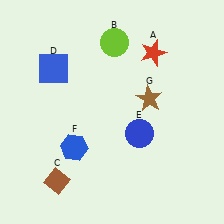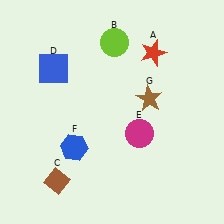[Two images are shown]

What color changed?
The circle (E) changed from blue in Image 1 to magenta in Image 2.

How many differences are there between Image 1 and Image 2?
There is 1 difference between the two images.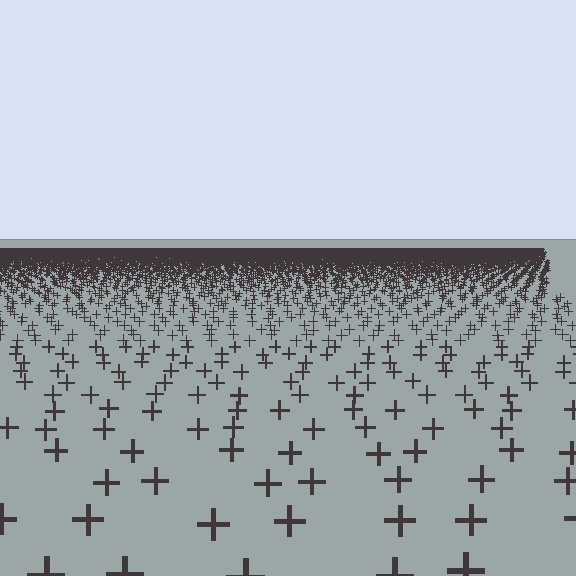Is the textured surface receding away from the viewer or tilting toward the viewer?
The surface is receding away from the viewer. Texture elements get smaller and denser toward the top.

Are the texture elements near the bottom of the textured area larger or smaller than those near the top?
Larger. Near the bottom, elements are closer to the viewer and appear at a bigger on-screen size.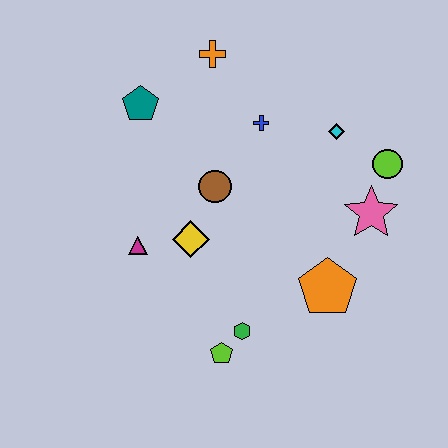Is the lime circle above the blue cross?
No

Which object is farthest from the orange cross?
The lime pentagon is farthest from the orange cross.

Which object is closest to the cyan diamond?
The lime circle is closest to the cyan diamond.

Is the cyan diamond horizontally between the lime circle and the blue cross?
Yes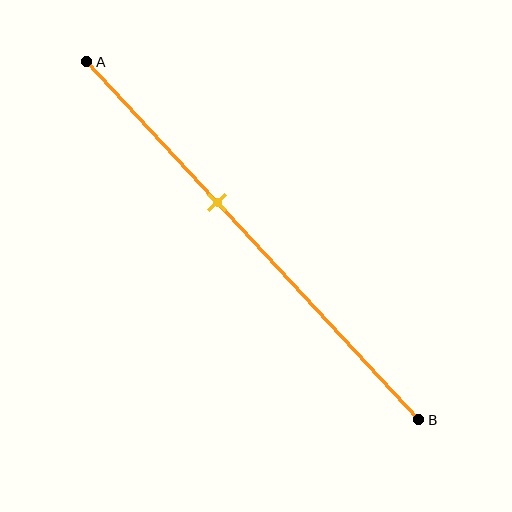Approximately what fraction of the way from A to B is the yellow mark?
The yellow mark is approximately 40% of the way from A to B.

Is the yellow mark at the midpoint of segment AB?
No, the mark is at about 40% from A, not at the 50% midpoint.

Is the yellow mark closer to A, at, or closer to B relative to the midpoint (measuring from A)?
The yellow mark is closer to point A than the midpoint of segment AB.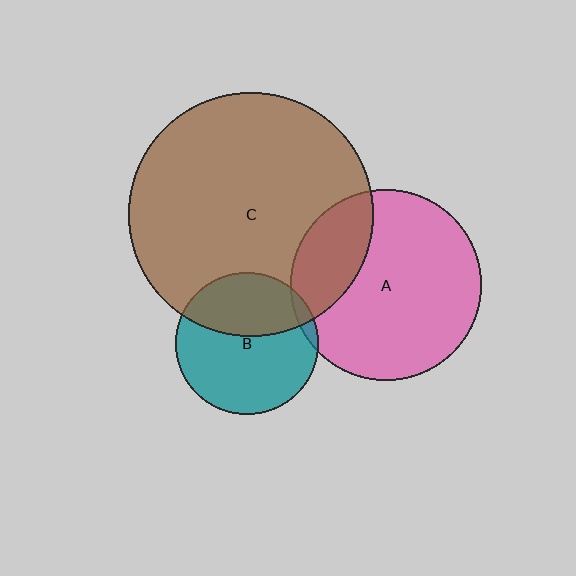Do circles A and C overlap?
Yes.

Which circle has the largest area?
Circle C (brown).